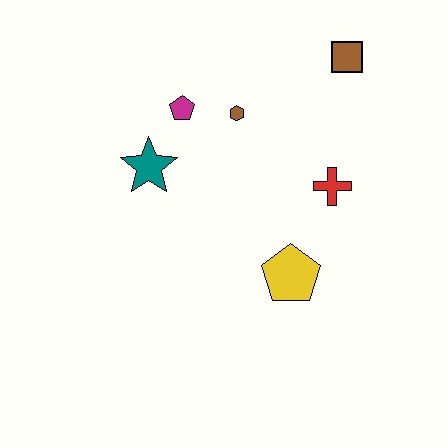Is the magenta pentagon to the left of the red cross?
Yes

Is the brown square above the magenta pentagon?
Yes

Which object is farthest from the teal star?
The brown square is farthest from the teal star.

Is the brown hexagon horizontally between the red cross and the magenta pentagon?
Yes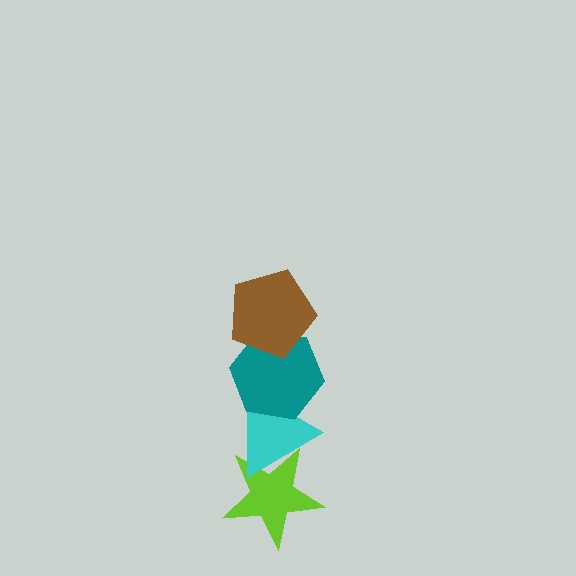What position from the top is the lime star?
The lime star is 4th from the top.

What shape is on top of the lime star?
The cyan triangle is on top of the lime star.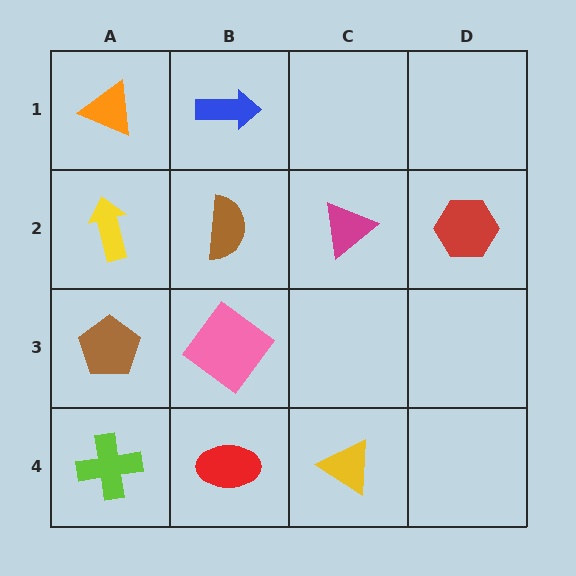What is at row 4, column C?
A yellow triangle.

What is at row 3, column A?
A brown pentagon.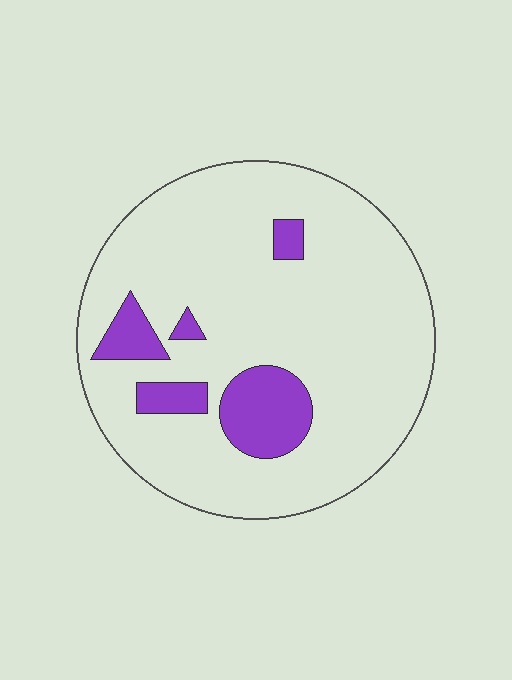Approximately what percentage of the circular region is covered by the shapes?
Approximately 15%.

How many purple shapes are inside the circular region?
5.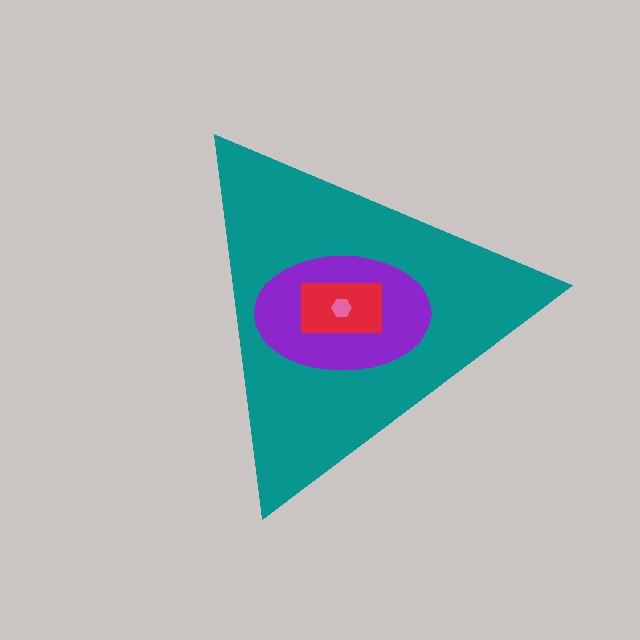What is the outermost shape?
The teal triangle.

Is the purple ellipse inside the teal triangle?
Yes.